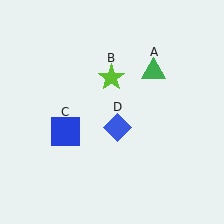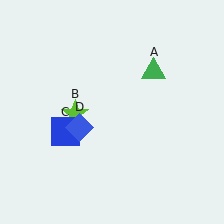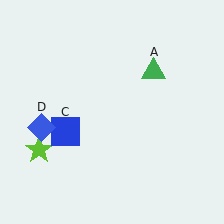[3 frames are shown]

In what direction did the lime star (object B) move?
The lime star (object B) moved down and to the left.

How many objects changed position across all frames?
2 objects changed position: lime star (object B), blue diamond (object D).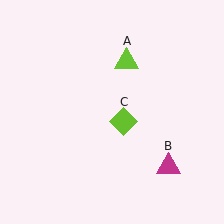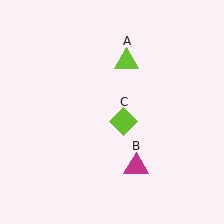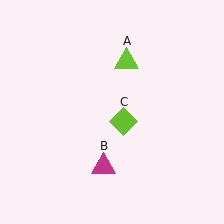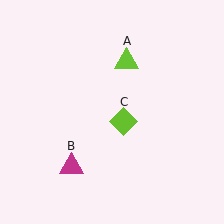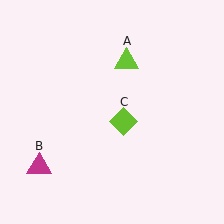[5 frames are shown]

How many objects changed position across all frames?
1 object changed position: magenta triangle (object B).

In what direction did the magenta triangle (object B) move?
The magenta triangle (object B) moved left.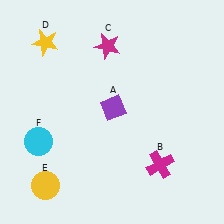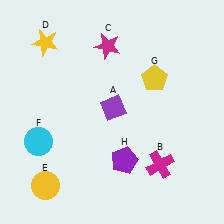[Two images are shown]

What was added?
A yellow pentagon (G), a purple pentagon (H) were added in Image 2.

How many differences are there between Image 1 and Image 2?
There are 2 differences between the two images.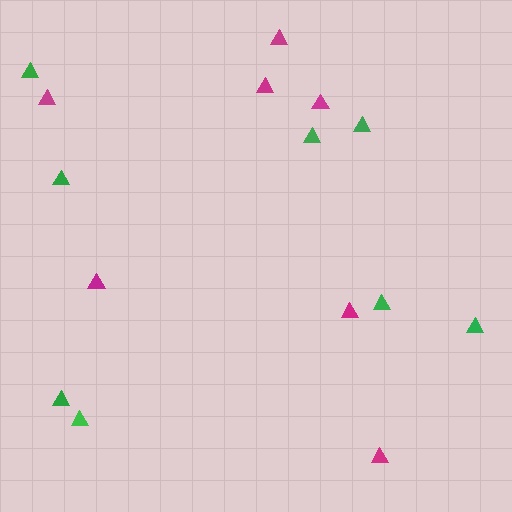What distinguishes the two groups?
There are 2 groups: one group of magenta triangles (7) and one group of green triangles (8).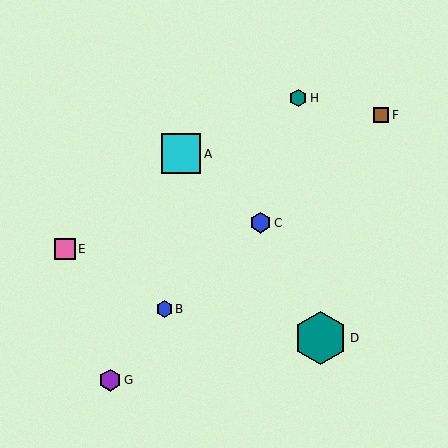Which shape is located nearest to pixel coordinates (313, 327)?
The teal hexagon (labeled D) at (320, 338) is nearest to that location.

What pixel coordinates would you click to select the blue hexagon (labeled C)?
Click at (261, 223) to select the blue hexagon C.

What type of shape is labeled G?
Shape G is a purple hexagon.